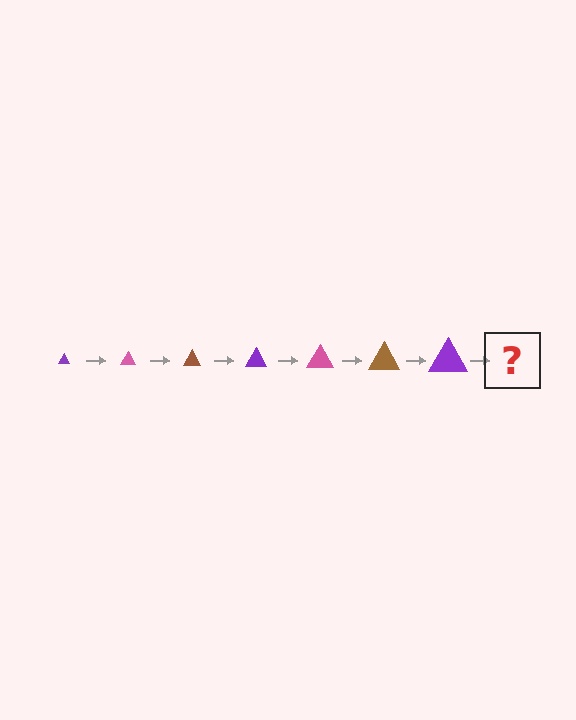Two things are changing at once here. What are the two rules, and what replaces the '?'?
The two rules are that the triangle grows larger each step and the color cycles through purple, pink, and brown. The '?' should be a pink triangle, larger than the previous one.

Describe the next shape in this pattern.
It should be a pink triangle, larger than the previous one.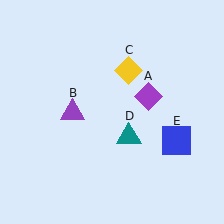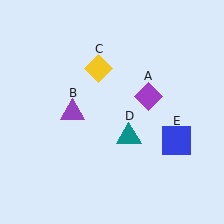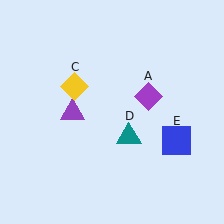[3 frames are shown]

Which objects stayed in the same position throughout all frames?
Purple diamond (object A) and purple triangle (object B) and teal triangle (object D) and blue square (object E) remained stationary.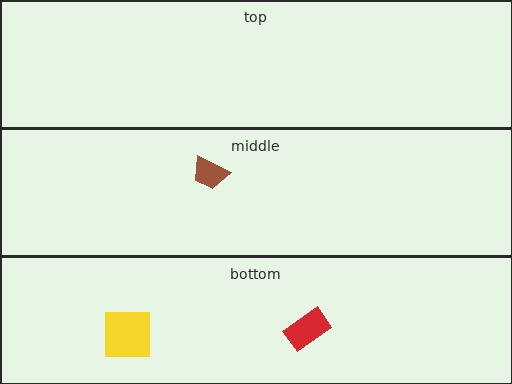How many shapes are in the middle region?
1.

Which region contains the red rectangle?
The bottom region.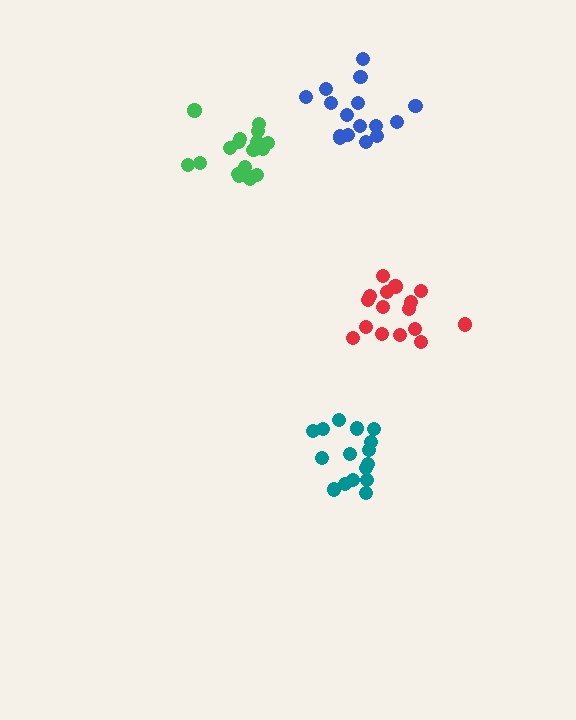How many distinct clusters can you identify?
There are 4 distinct clusters.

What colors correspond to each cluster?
The clusters are colored: green, red, blue, teal.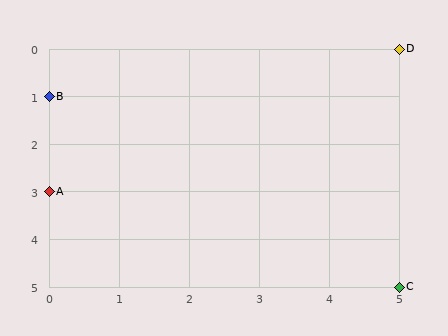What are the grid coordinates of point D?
Point D is at grid coordinates (5, 0).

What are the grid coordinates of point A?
Point A is at grid coordinates (0, 3).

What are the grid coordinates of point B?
Point B is at grid coordinates (0, 1).